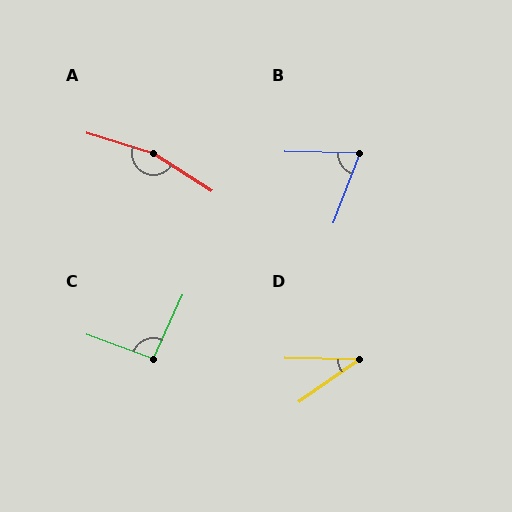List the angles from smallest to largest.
D (36°), B (70°), C (94°), A (164°).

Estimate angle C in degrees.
Approximately 94 degrees.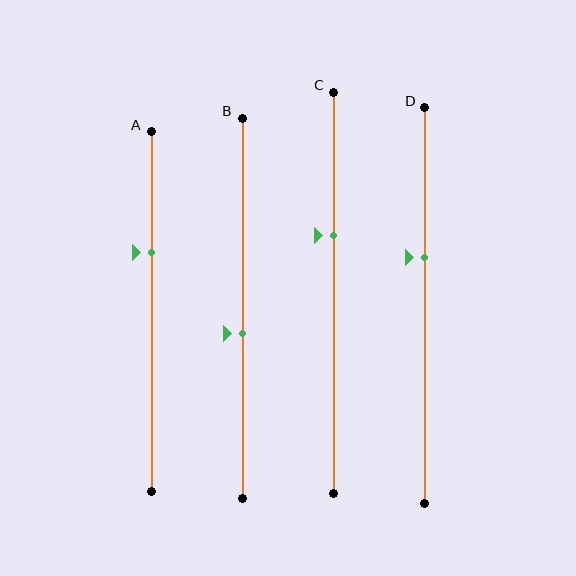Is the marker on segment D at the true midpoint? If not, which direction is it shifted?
No, the marker on segment D is shifted upward by about 12% of the segment length.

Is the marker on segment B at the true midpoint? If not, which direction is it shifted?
No, the marker on segment B is shifted downward by about 6% of the segment length.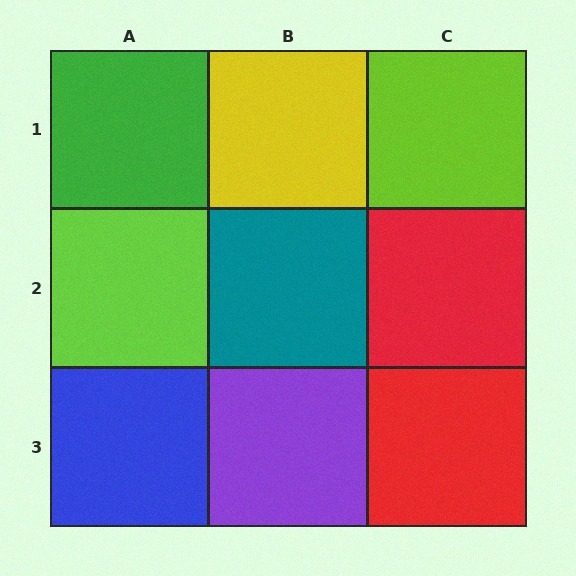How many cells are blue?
1 cell is blue.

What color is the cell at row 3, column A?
Blue.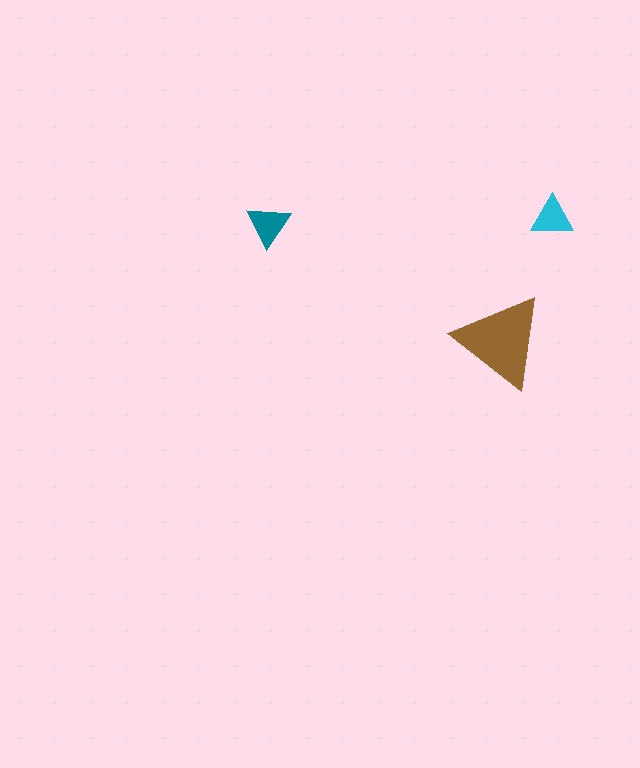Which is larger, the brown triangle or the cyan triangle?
The brown one.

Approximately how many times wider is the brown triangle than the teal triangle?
About 2 times wider.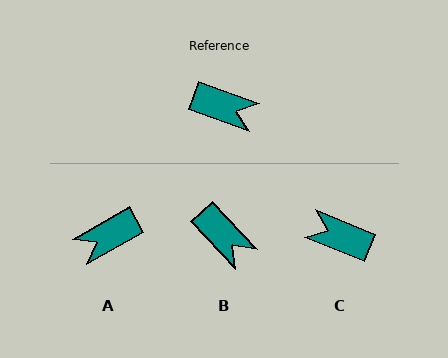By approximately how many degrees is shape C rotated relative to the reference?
Approximately 177 degrees counter-clockwise.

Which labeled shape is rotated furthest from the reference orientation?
C, about 177 degrees away.